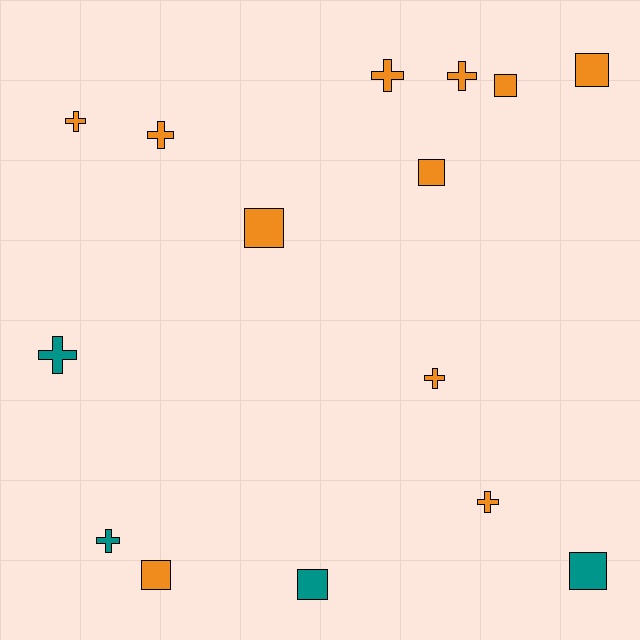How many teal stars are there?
There are no teal stars.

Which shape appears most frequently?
Cross, with 8 objects.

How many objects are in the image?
There are 15 objects.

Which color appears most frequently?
Orange, with 11 objects.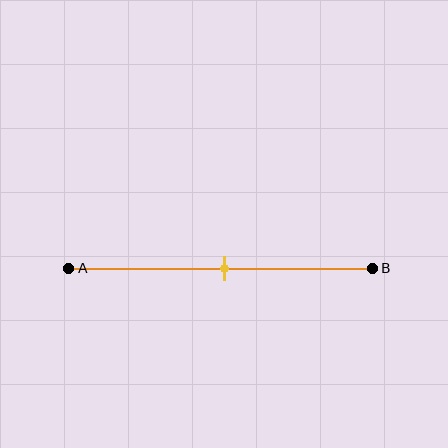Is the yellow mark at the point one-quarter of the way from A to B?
No, the mark is at about 50% from A, not at the 25% one-quarter point.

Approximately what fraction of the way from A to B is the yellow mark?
The yellow mark is approximately 50% of the way from A to B.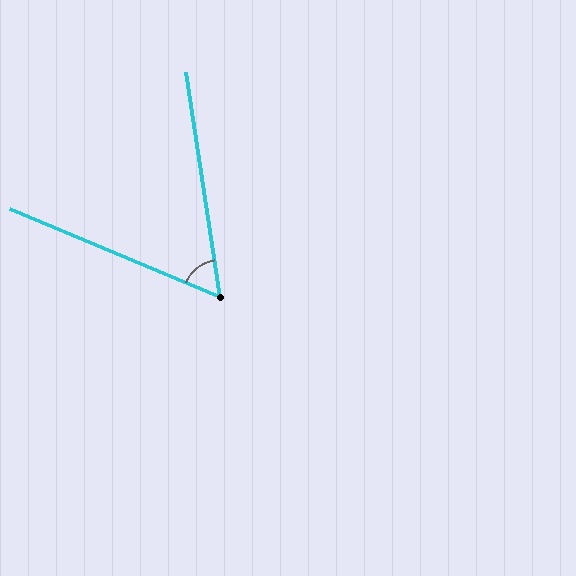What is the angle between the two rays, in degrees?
Approximately 59 degrees.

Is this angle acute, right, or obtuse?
It is acute.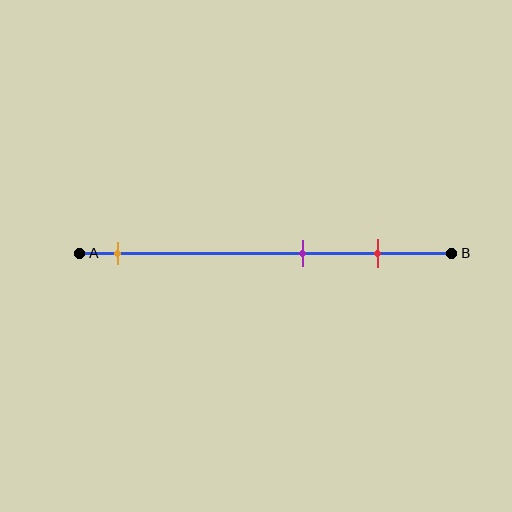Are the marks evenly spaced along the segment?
No, the marks are not evenly spaced.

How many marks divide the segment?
There are 3 marks dividing the segment.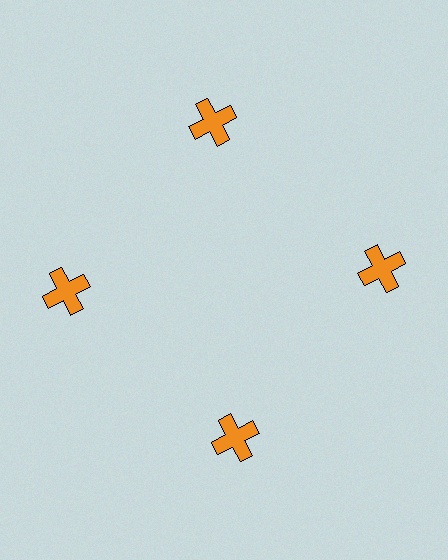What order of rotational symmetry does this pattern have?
This pattern has 4-fold rotational symmetry.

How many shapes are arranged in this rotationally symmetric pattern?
There are 4 shapes, arranged in 4 groups of 1.